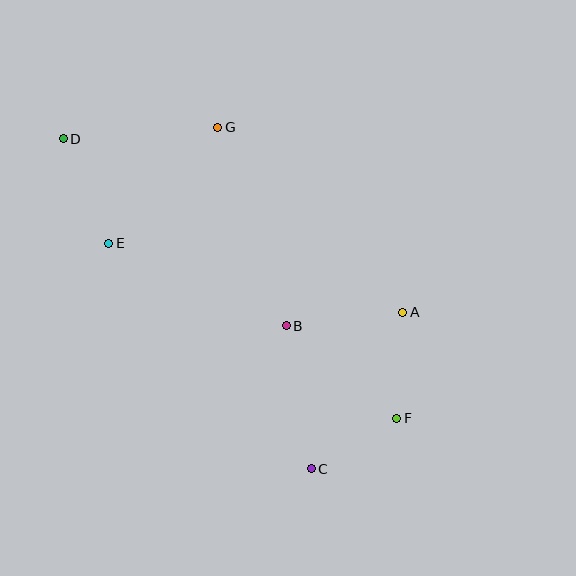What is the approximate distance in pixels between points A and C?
The distance between A and C is approximately 181 pixels.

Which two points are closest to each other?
Points C and F are closest to each other.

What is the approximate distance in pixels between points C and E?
The distance between C and E is approximately 303 pixels.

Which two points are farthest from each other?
Points D and F are farthest from each other.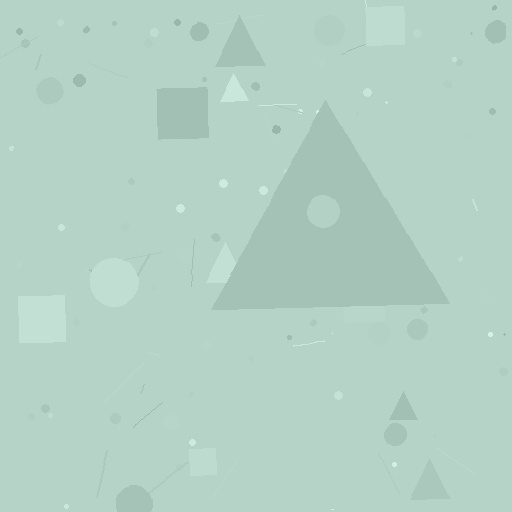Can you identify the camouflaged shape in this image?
The camouflaged shape is a triangle.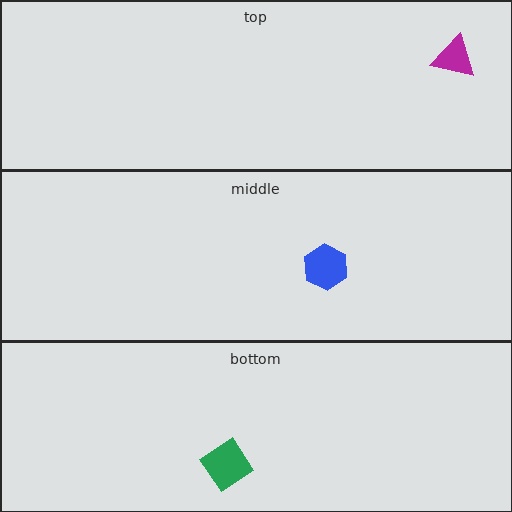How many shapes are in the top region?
1.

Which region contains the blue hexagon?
The middle region.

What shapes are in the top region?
The magenta triangle.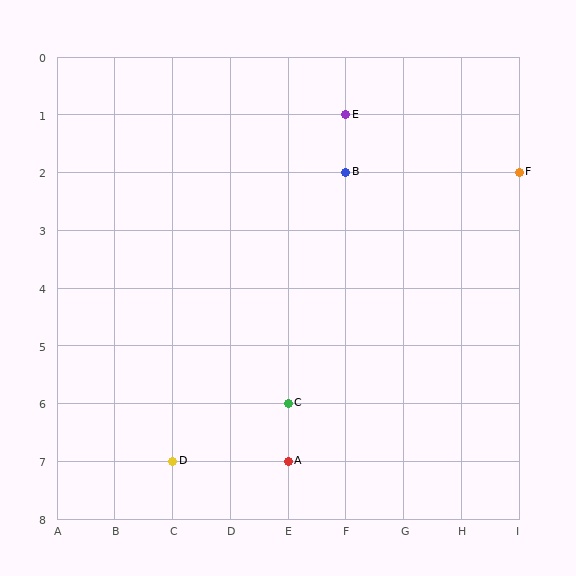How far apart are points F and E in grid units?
Points F and E are 3 columns and 1 row apart (about 3.2 grid units diagonally).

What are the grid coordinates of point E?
Point E is at grid coordinates (F, 1).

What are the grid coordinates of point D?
Point D is at grid coordinates (C, 7).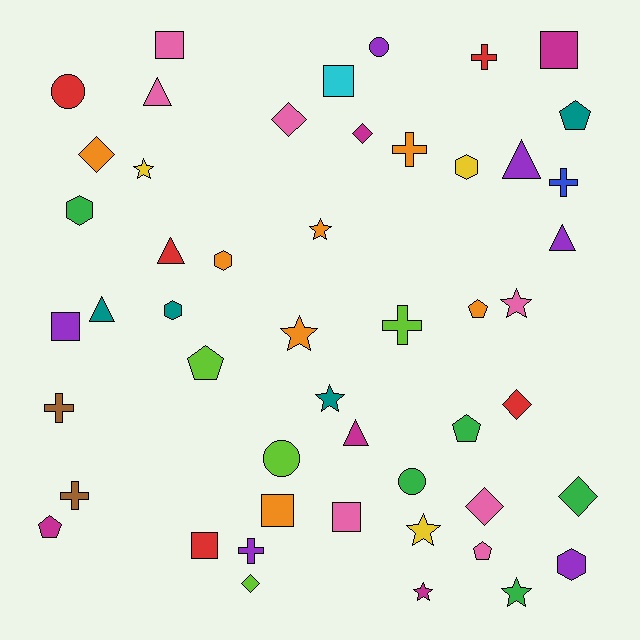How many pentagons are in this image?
There are 6 pentagons.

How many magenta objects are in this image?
There are 5 magenta objects.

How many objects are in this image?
There are 50 objects.